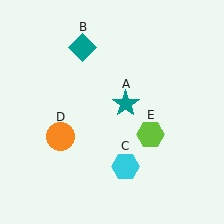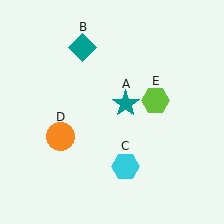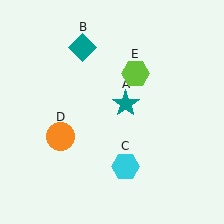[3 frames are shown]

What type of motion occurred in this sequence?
The lime hexagon (object E) rotated counterclockwise around the center of the scene.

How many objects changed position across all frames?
1 object changed position: lime hexagon (object E).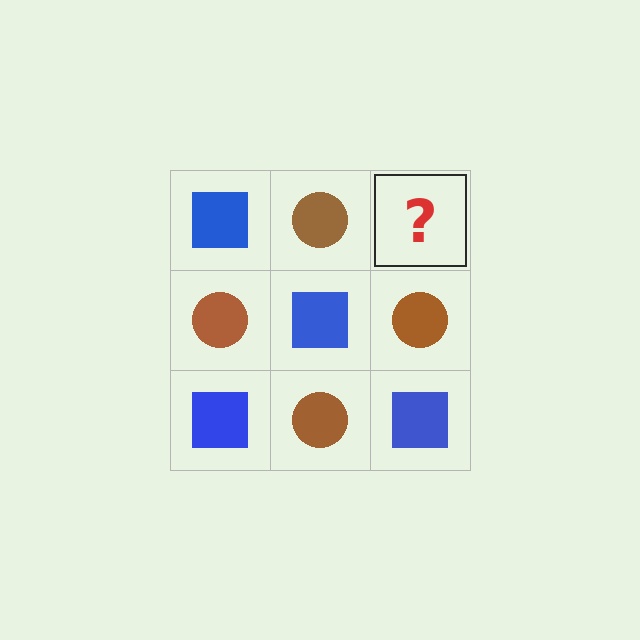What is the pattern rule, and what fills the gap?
The rule is that it alternates blue square and brown circle in a checkerboard pattern. The gap should be filled with a blue square.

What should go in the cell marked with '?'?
The missing cell should contain a blue square.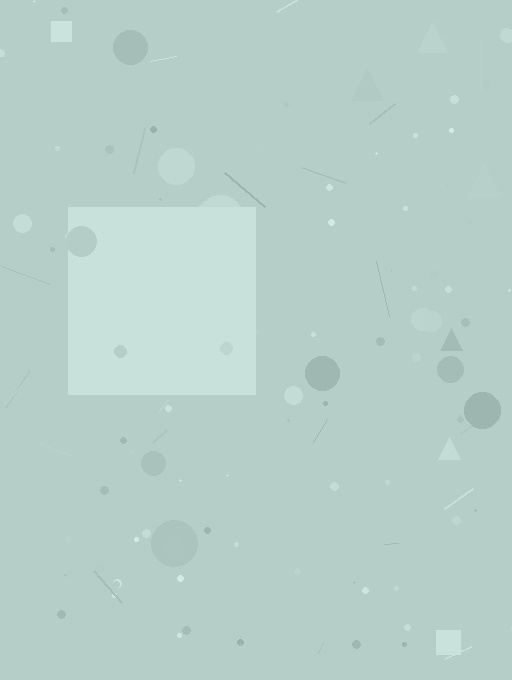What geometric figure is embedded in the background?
A square is embedded in the background.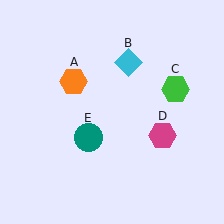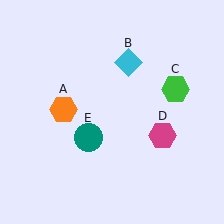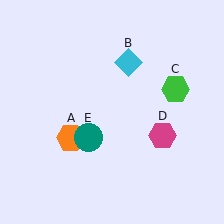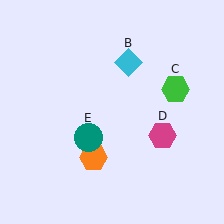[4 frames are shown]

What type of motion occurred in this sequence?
The orange hexagon (object A) rotated counterclockwise around the center of the scene.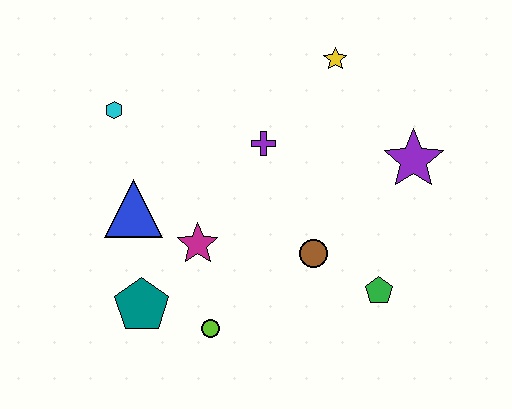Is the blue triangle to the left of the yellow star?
Yes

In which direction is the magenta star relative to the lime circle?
The magenta star is above the lime circle.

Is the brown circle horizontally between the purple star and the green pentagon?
No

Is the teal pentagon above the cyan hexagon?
No